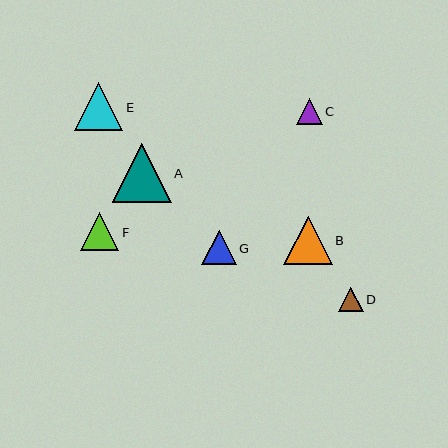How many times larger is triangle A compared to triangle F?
Triangle A is approximately 1.6 times the size of triangle F.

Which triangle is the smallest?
Triangle D is the smallest with a size of approximately 24 pixels.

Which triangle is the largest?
Triangle A is the largest with a size of approximately 59 pixels.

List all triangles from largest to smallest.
From largest to smallest: A, E, B, F, G, C, D.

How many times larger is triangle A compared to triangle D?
Triangle A is approximately 2.4 times the size of triangle D.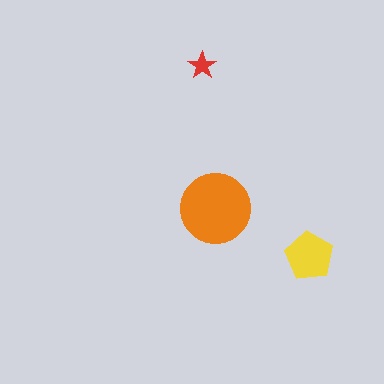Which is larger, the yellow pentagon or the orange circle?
The orange circle.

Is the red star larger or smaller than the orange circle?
Smaller.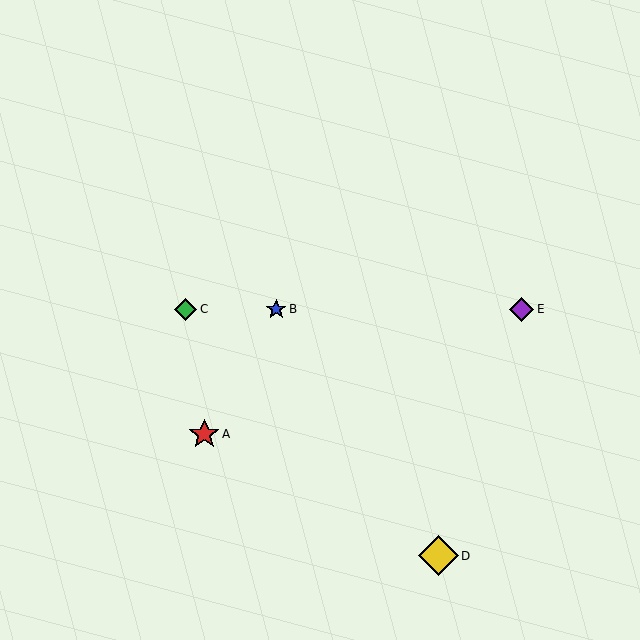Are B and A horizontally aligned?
No, B is at y≈309 and A is at y≈434.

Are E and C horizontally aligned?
Yes, both are at y≈309.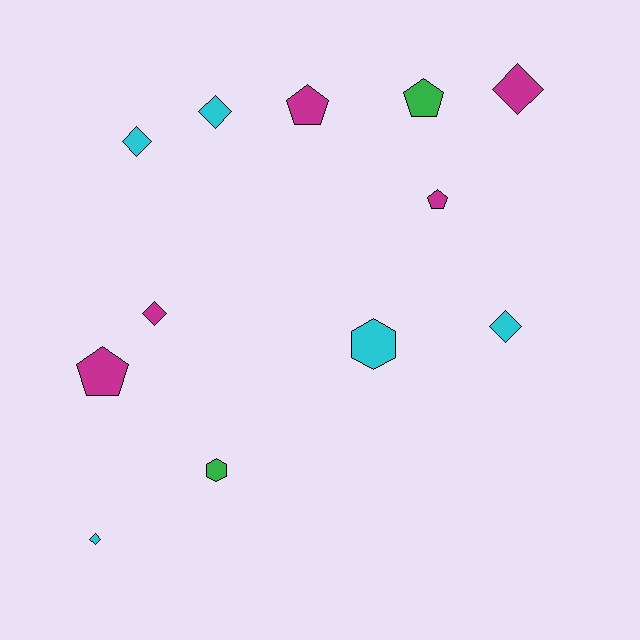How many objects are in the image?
There are 12 objects.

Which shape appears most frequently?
Diamond, with 6 objects.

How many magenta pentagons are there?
There are 3 magenta pentagons.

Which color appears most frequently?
Cyan, with 5 objects.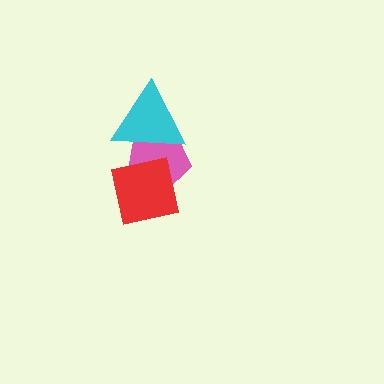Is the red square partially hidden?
No, no other shape covers it.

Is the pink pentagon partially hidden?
Yes, it is partially covered by another shape.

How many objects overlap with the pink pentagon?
2 objects overlap with the pink pentagon.